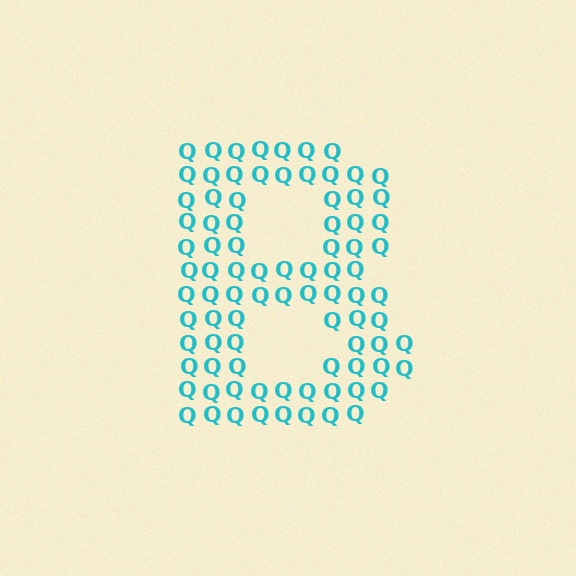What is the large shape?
The large shape is the letter B.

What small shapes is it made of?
It is made of small letter Q's.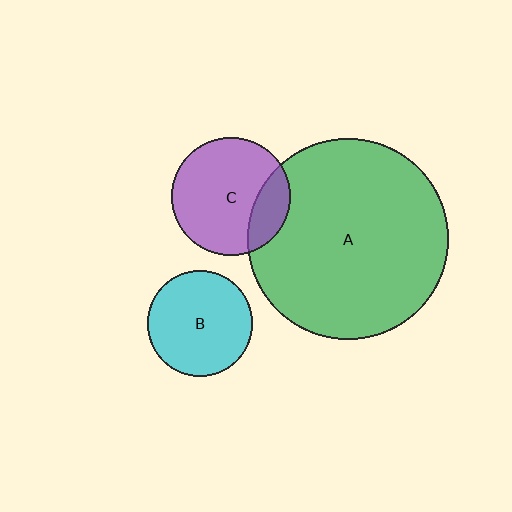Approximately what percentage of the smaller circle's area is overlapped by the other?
Approximately 20%.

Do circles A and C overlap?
Yes.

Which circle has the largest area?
Circle A (green).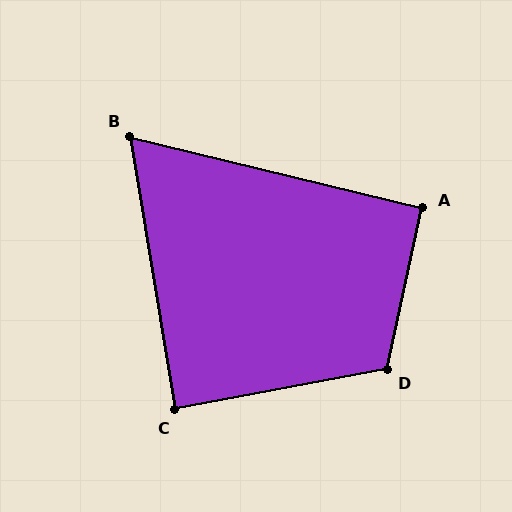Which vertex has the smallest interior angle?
B, at approximately 67 degrees.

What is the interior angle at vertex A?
Approximately 91 degrees (approximately right).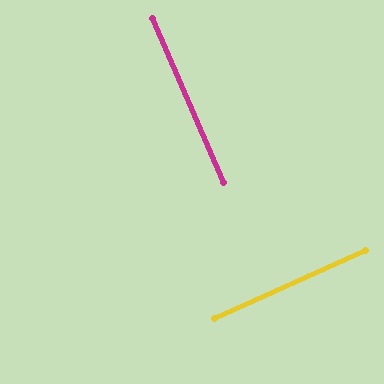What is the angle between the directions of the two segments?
Approximately 89 degrees.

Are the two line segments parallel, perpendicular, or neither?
Perpendicular — they meet at approximately 89°.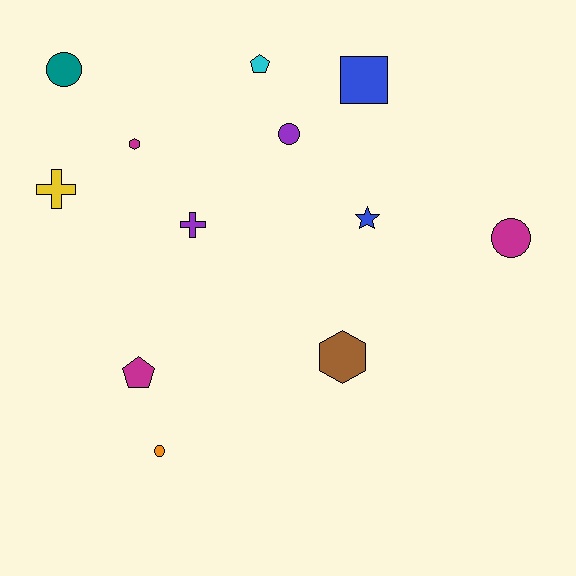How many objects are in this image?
There are 12 objects.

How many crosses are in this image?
There are 2 crosses.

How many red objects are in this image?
There are no red objects.